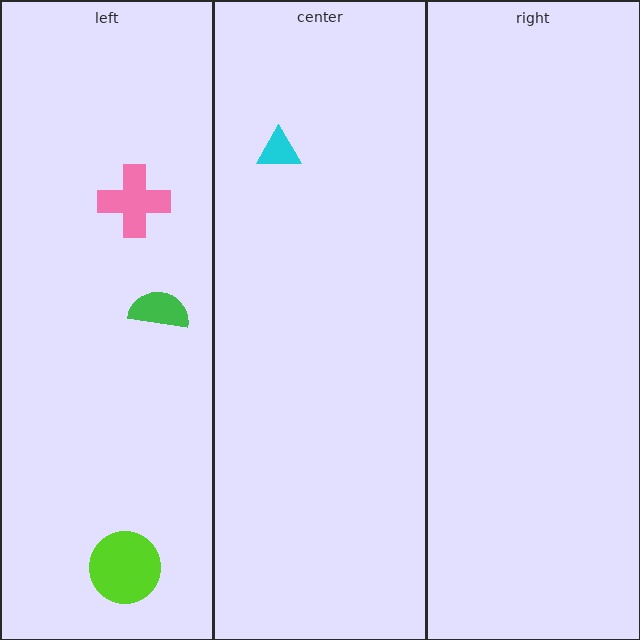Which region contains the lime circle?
The left region.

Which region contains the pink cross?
The left region.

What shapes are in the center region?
The cyan triangle.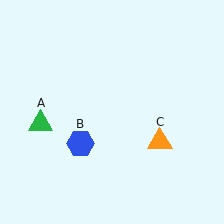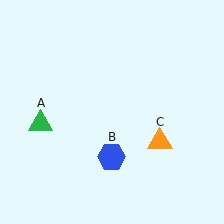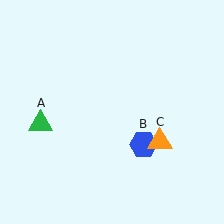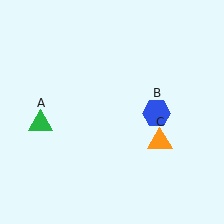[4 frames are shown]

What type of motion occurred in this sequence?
The blue hexagon (object B) rotated counterclockwise around the center of the scene.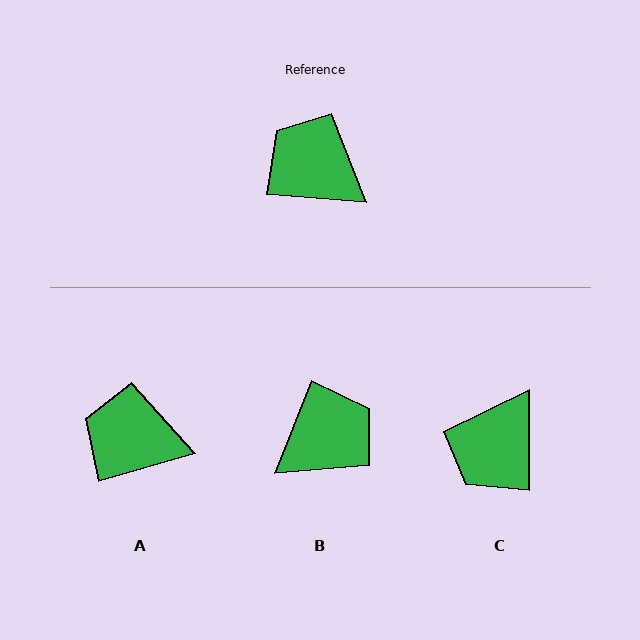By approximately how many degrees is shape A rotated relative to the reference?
Approximately 20 degrees counter-clockwise.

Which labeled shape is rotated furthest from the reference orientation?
B, about 107 degrees away.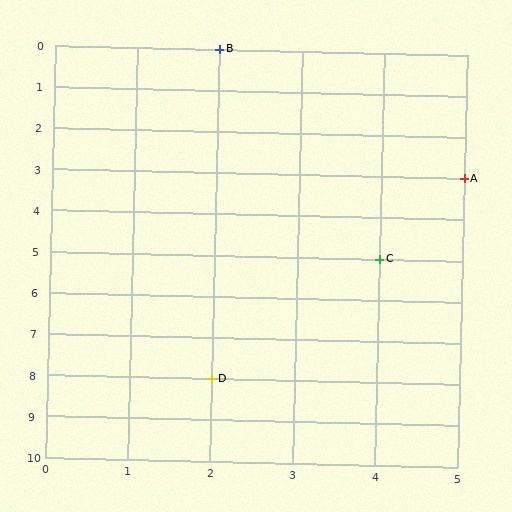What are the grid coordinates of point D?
Point D is at grid coordinates (2, 8).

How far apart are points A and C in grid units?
Points A and C are 1 column and 2 rows apart (about 2.2 grid units diagonally).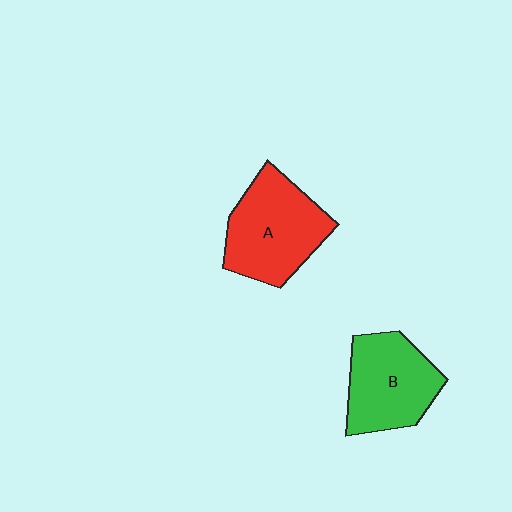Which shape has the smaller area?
Shape B (green).